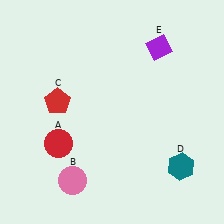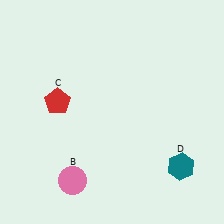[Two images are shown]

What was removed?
The purple diamond (E), the red circle (A) were removed in Image 2.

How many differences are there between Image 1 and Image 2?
There are 2 differences between the two images.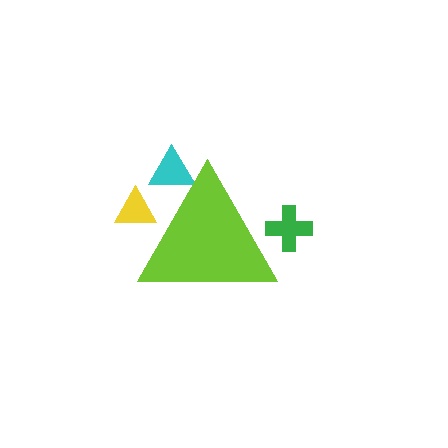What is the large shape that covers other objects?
A lime triangle.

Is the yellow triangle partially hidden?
Yes, the yellow triangle is partially hidden behind the lime triangle.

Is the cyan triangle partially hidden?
Yes, the cyan triangle is partially hidden behind the lime triangle.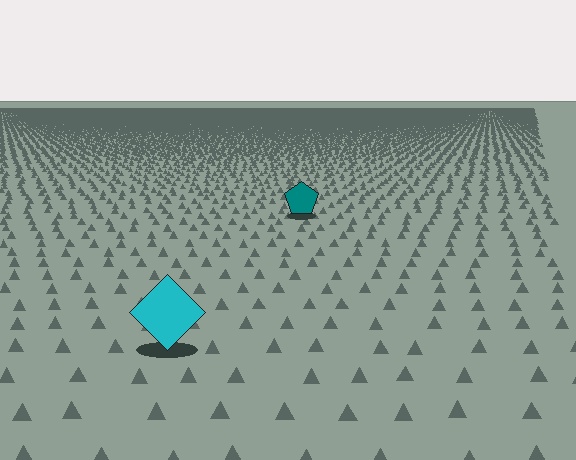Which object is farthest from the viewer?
The teal pentagon is farthest from the viewer. It appears smaller and the ground texture around it is denser.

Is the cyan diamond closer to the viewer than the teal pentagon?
Yes. The cyan diamond is closer — you can tell from the texture gradient: the ground texture is coarser near it.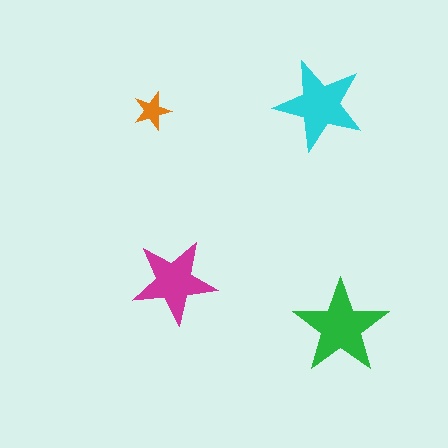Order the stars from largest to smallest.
the green one, the cyan one, the magenta one, the orange one.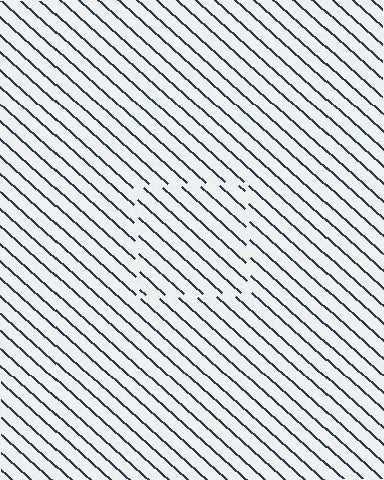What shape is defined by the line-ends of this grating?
An illusory square. The interior of the shape contains the same grating, shifted by half a period — the contour is defined by the phase discontinuity where line-ends from the inner and outer gratings abut.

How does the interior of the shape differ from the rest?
The interior of the shape contains the same grating, shifted by half a period — the contour is defined by the phase discontinuity where line-ends from the inner and outer gratings abut.